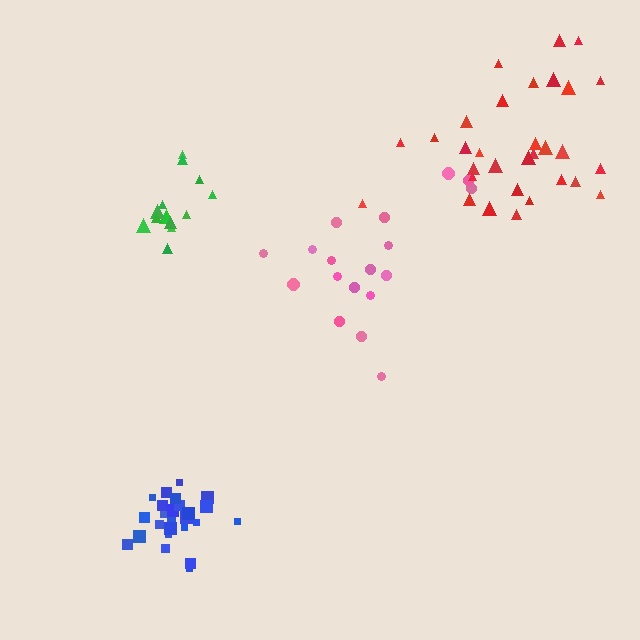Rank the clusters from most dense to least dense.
blue, green, red, pink.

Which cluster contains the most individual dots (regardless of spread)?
Red (31).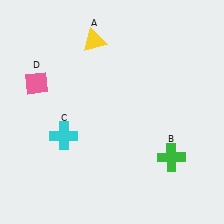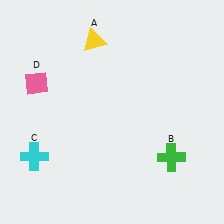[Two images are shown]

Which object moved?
The cyan cross (C) moved left.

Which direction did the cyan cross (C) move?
The cyan cross (C) moved left.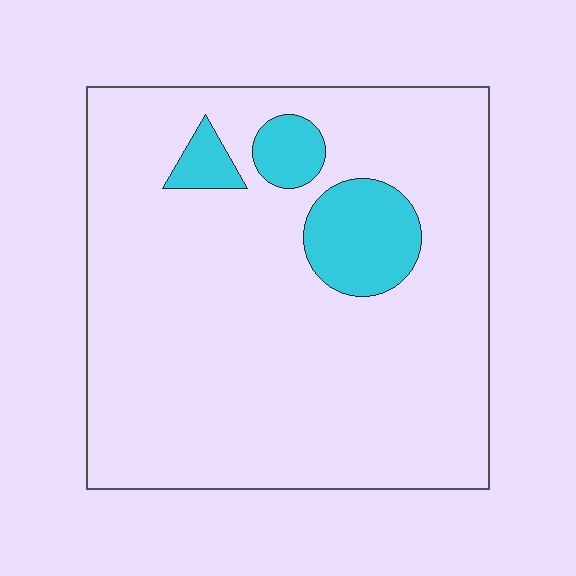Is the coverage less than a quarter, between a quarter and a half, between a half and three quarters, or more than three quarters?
Less than a quarter.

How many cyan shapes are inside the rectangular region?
3.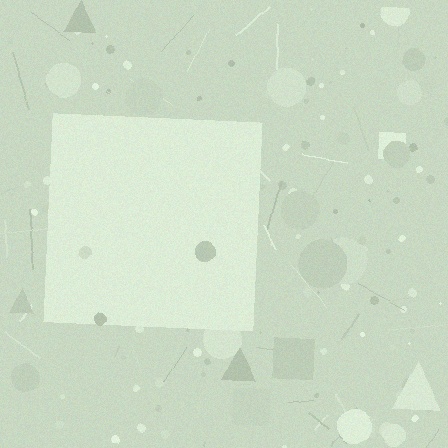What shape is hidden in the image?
A square is hidden in the image.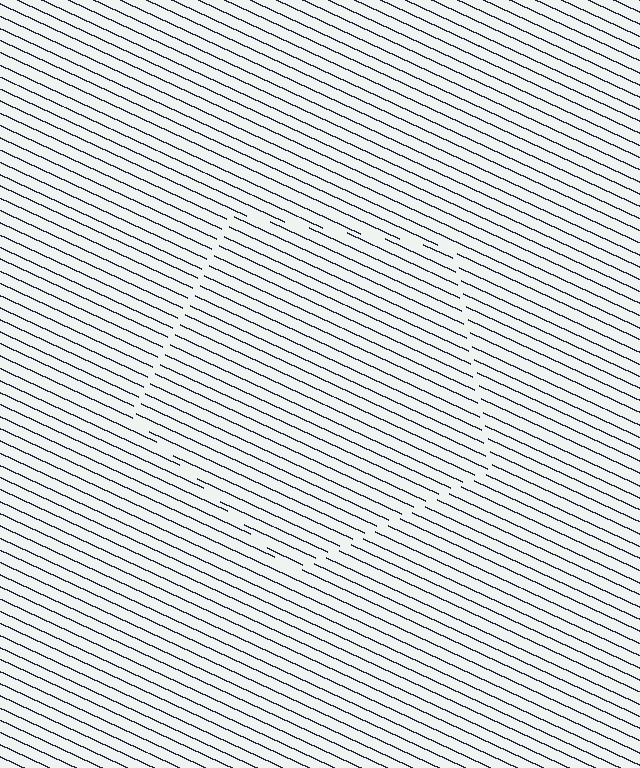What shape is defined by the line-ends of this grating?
An illusory pentagon. The interior of the shape contains the same grating, shifted by half a period — the contour is defined by the phase discontinuity where line-ends from the inner and outer gratings abut.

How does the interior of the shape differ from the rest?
The interior of the shape contains the same grating, shifted by half a period — the contour is defined by the phase discontinuity where line-ends from the inner and outer gratings abut.